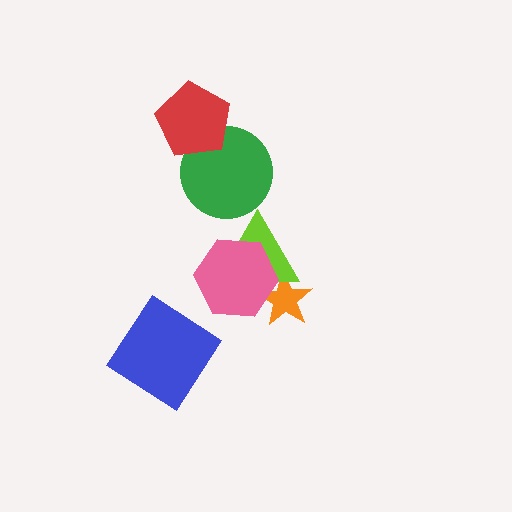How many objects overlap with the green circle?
1 object overlaps with the green circle.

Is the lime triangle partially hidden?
Yes, it is partially covered by another shape.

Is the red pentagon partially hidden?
No, no other shape covers it.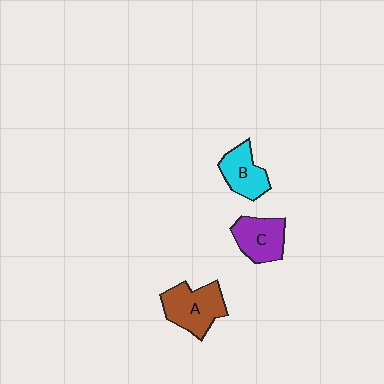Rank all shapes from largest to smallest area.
From largest to smallest: A (brown), C (purple), B (cyan).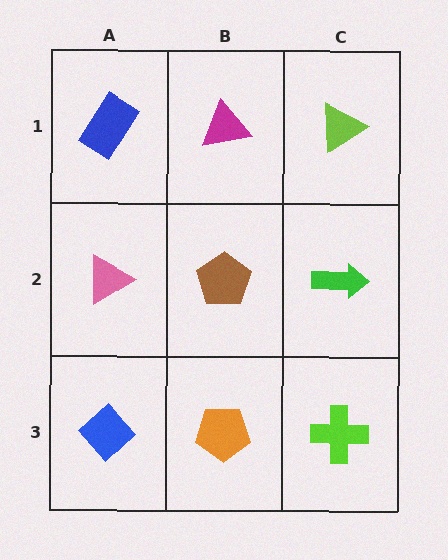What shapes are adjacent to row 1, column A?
A pink triangle (row 2, column A), a magenta triangle (row 1, column B).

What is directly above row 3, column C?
A green arrow.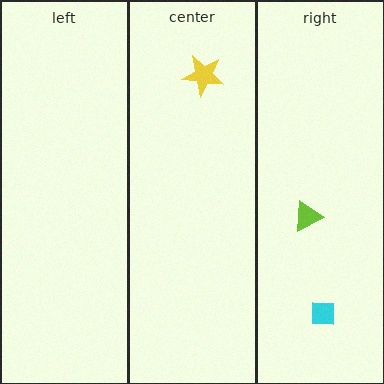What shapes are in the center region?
The yellow star.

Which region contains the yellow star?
The center region.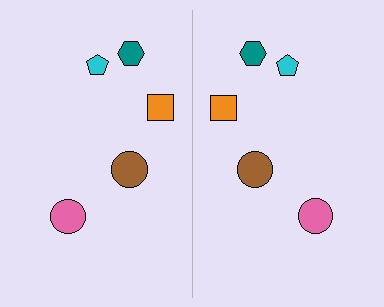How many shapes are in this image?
There are 10 shapes in this image.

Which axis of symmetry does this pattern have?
The pattern has a vertical axis of symmetry running through the center of the image.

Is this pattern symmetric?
Yes, this pattern has bilateral (reflection) symmetry.